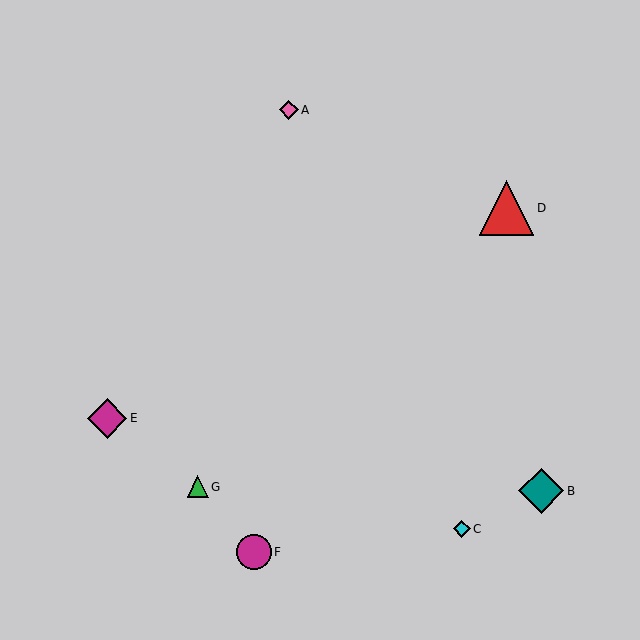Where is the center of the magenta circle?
The center of the magenta circle is at (254, 552).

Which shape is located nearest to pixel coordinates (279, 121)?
The pink diamond (labeled A) at (289, 110) is nearest to that location.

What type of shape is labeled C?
Shape C is a cyan diamond.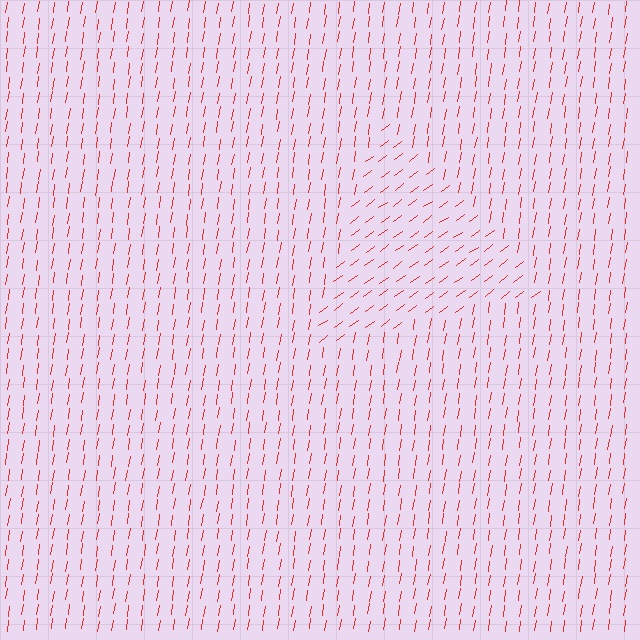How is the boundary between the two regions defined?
The boundary is defined purely by a change in line orientation (approximately 45 degrees difference). All lines are the same color and thickness.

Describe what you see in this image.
The image is filled with small red line segments. A triangle region in the image has lines oriented differently from the surrounding lines, creating a visible texture boundary.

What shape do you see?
I see a triangle.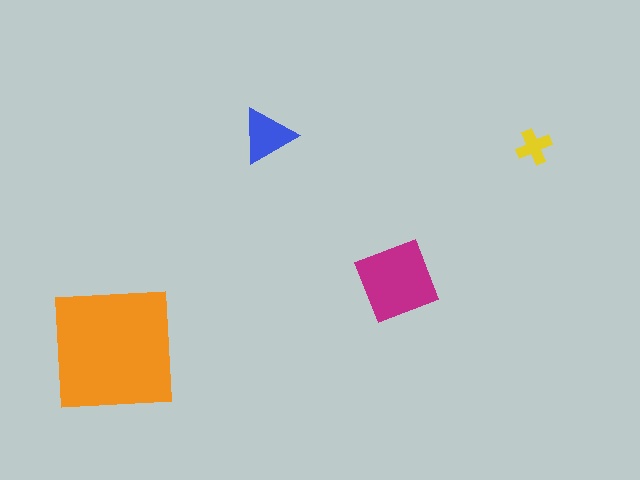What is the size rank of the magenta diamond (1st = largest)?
2nd.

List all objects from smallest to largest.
The yellow cross, the blue triangle, the magenta diamond, the orange square.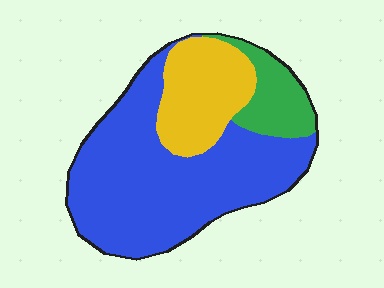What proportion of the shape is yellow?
Yellow takes up about one quarter (1/4) of the shape.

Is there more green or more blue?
Blue.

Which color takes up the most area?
Blue, at roughly 65%.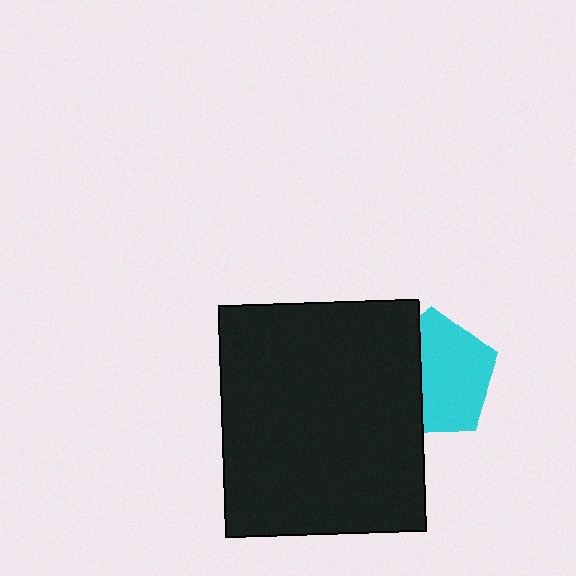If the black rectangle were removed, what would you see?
You would see the complete cyan pentagon.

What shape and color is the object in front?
The object in front is a black rectangle.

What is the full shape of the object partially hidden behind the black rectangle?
The partially hidden object is a cyan pentagon.